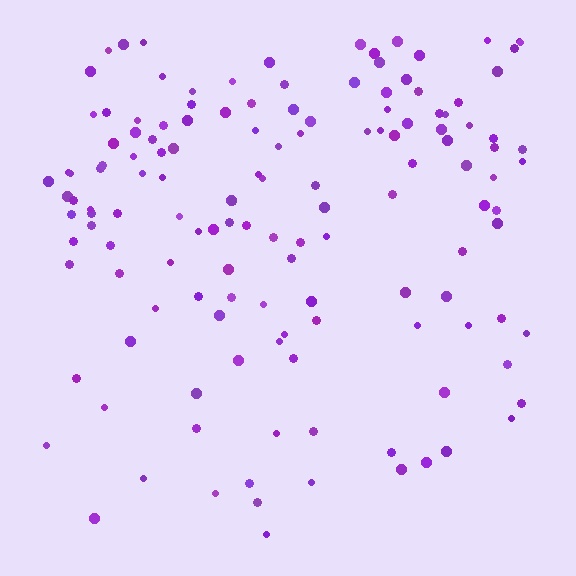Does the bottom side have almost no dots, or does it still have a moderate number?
Still a moderate number, just noticeably fewer than the top.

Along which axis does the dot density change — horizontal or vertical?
Vertical.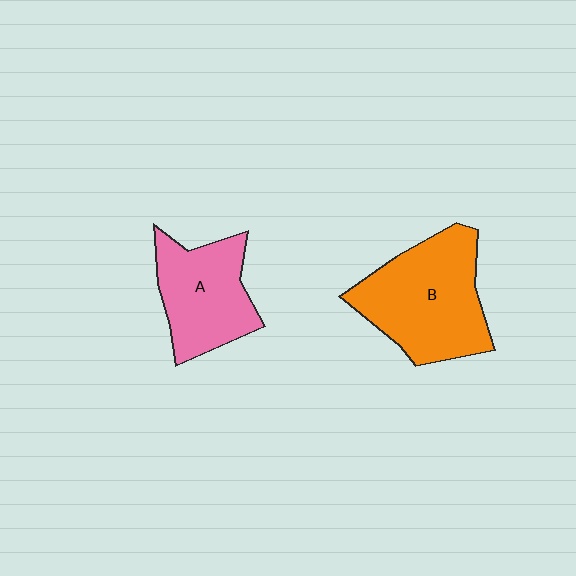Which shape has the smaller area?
Shape A (pink).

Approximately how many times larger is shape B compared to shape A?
Approximately 1.3 times.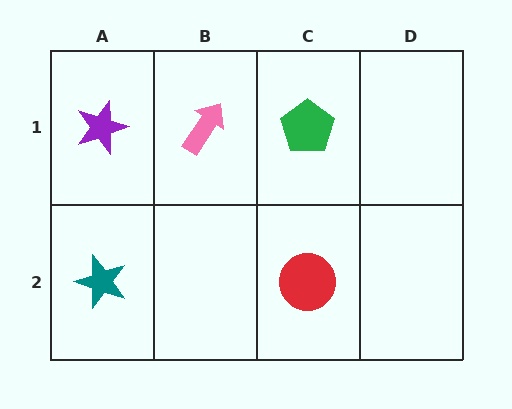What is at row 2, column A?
A teal star.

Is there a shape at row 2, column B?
No, that cell is empty.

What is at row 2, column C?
A red circle.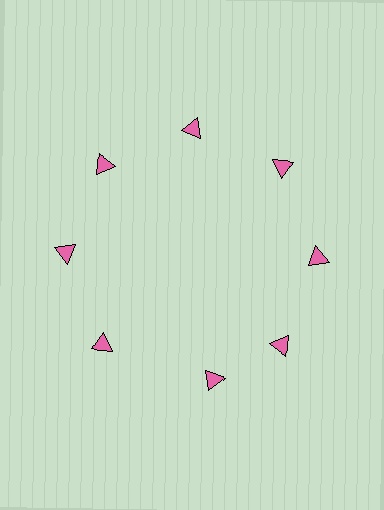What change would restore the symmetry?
The symmetry would be restored by rotating it back into even spacing with its neighbors so that all 8 triangles sit at equal angles and equal distance from the center.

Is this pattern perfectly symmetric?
No. The 8 pink triangles are arranged in a ring, but one element near the 6 o'clock position is rotated out of alignment along the ring, breaking the 8-fold rotational symmetry.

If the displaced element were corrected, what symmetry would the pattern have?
It would have 8-fold rotational symmetry — the pattern would map onto itself every 45 degrees.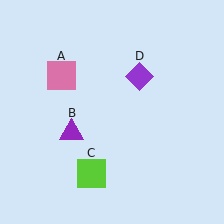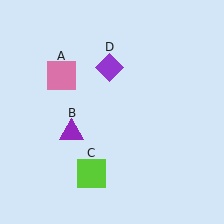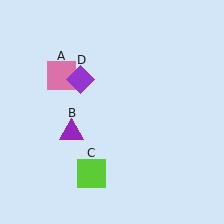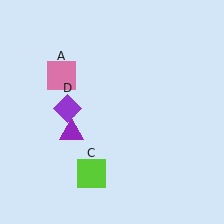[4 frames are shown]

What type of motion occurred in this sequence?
The purple diamond (object D) rotated counterclockwise around the center of the scene.